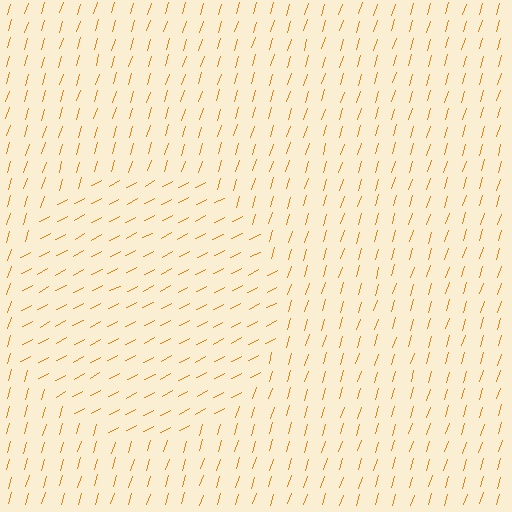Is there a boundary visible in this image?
Yes, there is a texture boundary formed by a change in line orientation.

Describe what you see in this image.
The image is filled with small orange line segments. A circle region in the image has lines oriented differently from the surrounding lines, creating a visible texture boundary.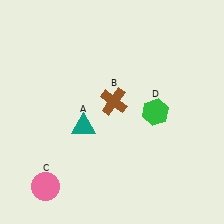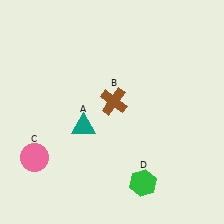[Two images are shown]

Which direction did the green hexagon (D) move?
The green hexagon (D) moved down.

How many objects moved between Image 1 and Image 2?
2 objects moved between the two images.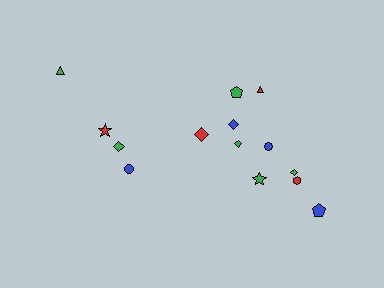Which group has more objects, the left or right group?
The right group.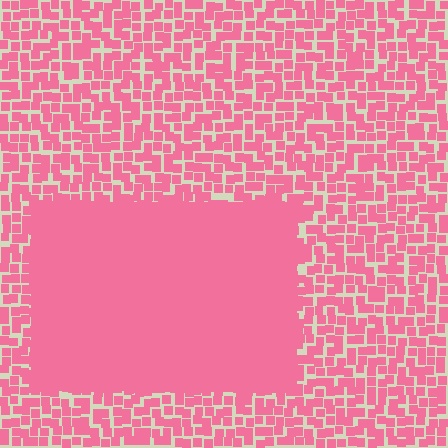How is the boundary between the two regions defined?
The boundary is defined by a change in element density (approximately 2.6x ratio). All elements are the same color, size, and shape.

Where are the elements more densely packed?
The elements are more densely packed inside the rectangle boundary.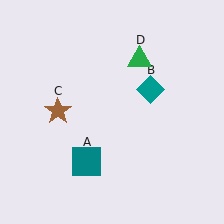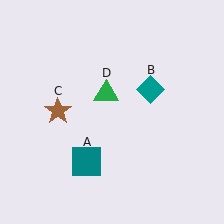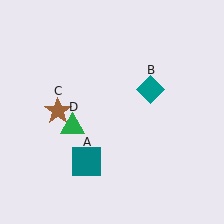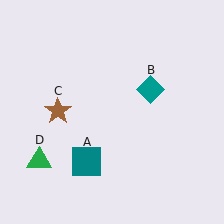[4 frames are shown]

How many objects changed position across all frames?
1 object changed position: green triangle (object D).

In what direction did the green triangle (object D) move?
The green triangle (object D) moved down and to the left.